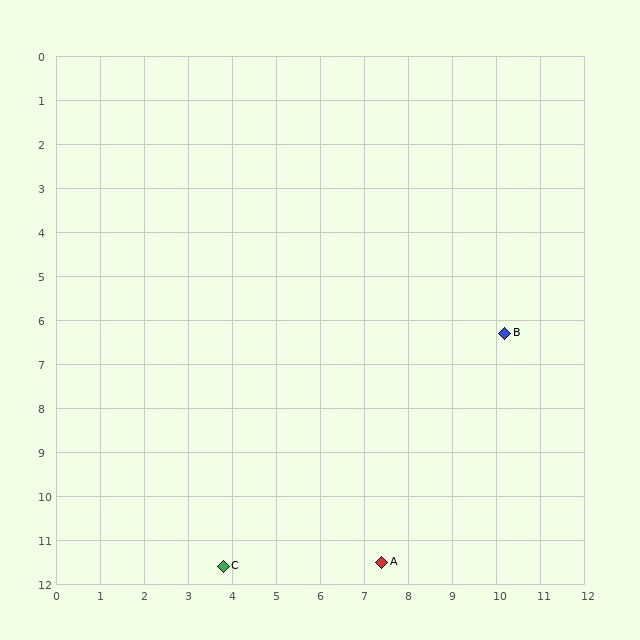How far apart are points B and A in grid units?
Points B and A are about 5.9 grid units apart.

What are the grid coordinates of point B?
Point B is at approximately (10.2, 6.3).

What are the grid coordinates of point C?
Point C is at approximately (3.8, 11.6).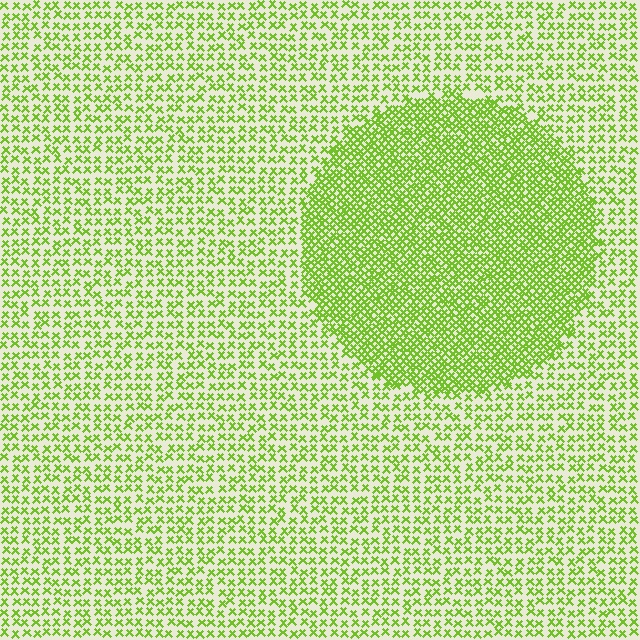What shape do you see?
I see a circle.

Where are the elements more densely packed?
The elements are more densely packed inside the circle boundary.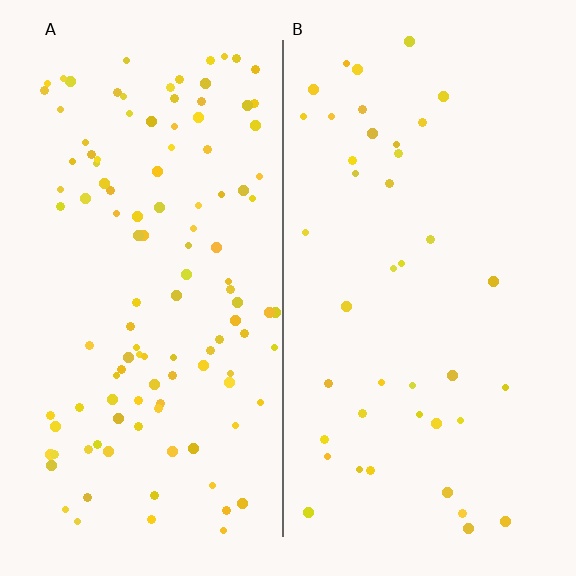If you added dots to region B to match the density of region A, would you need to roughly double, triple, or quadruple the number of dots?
Approximately triple.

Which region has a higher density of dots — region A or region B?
A (the left).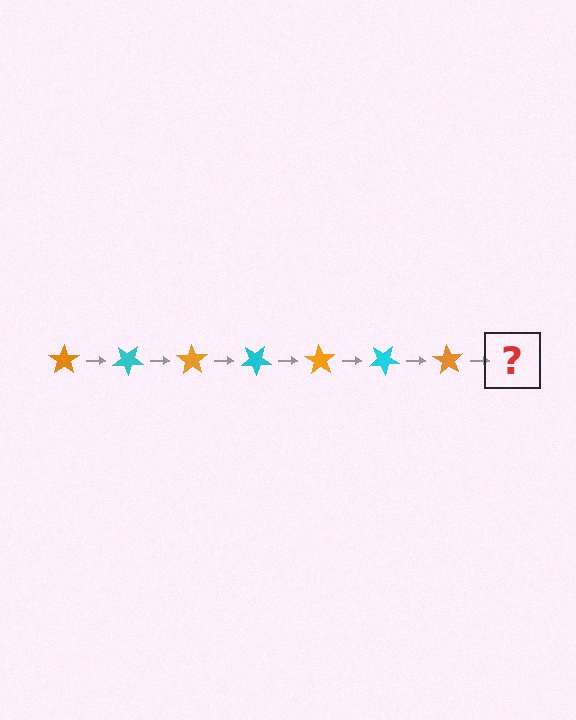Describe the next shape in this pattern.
It should be a cyan star, rotated 245 degrees from the start.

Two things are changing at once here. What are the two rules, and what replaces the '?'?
The two rules are that it rotates 35 degrees each step and the color cycles through orange and cyan. The '?' should be a cyan star, rotated 245 degrees from the start.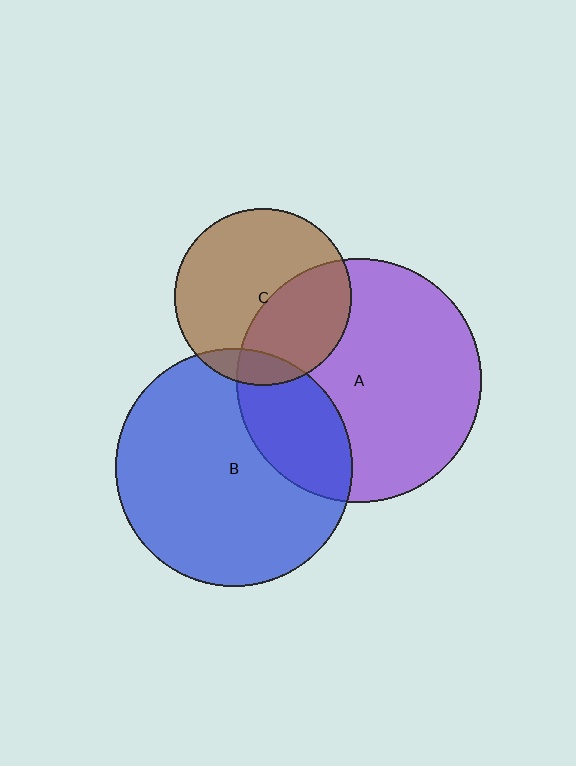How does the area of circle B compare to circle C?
Approximately 1.8 times.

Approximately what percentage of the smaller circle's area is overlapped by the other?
Approximately 40%.